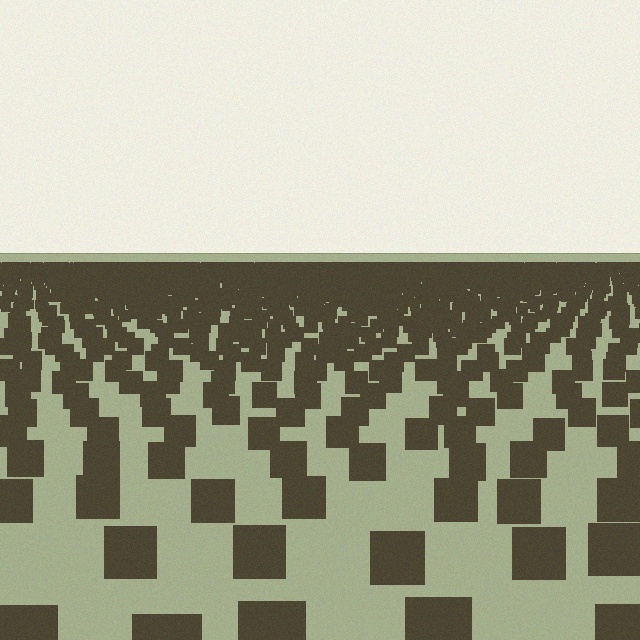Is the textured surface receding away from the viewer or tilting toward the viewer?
The surface is receding away from the viewer. Texture elements get smaller and denser toward the top.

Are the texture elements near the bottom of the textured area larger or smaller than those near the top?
Larger. Near the bottom, elements are closer to the viewer and appear at a bigger on-screen size.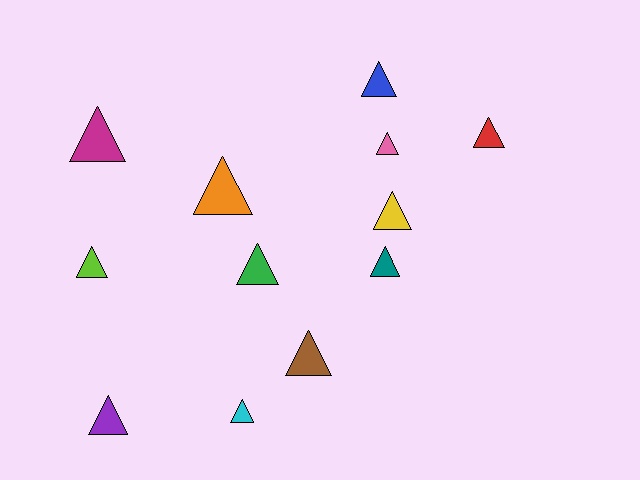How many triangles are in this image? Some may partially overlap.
There are 12 triangles.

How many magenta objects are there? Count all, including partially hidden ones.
There is 1 magenta object.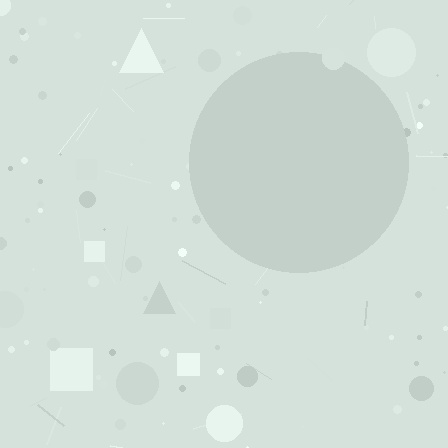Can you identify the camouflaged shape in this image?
The camouflaged shape is a circle.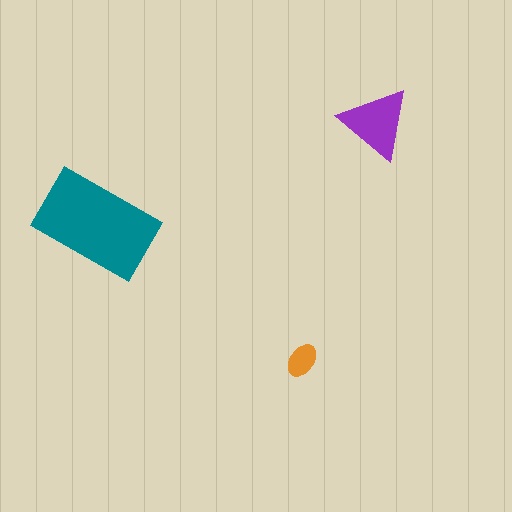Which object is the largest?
The teal rectangle.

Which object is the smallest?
The orange ellipse.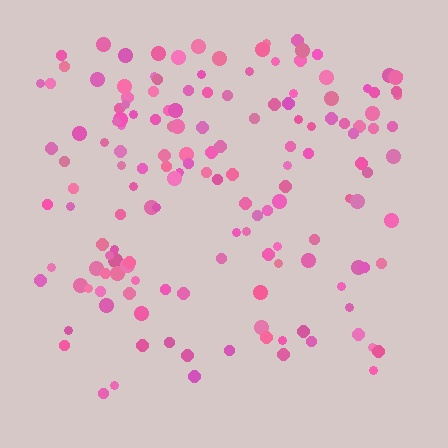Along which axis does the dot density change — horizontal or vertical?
Vertical.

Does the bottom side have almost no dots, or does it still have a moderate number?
Still a moderate number, just noticeably fewer than the top.